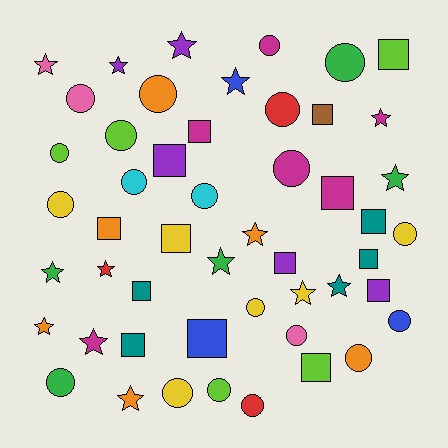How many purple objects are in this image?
There are 5 purple objects.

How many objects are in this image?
There are 50 objects.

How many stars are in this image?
There are 15 stars.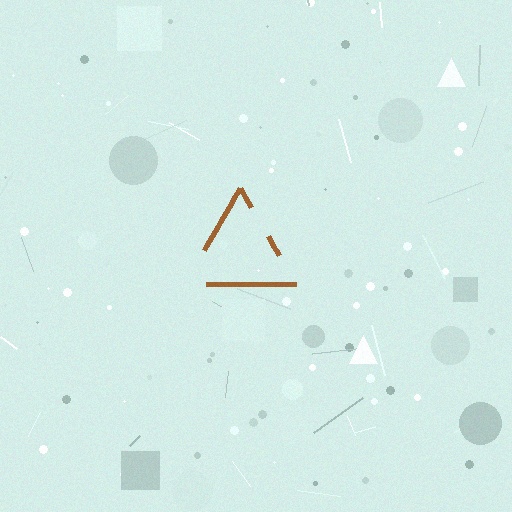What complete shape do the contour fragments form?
The contour fragments form a triangle.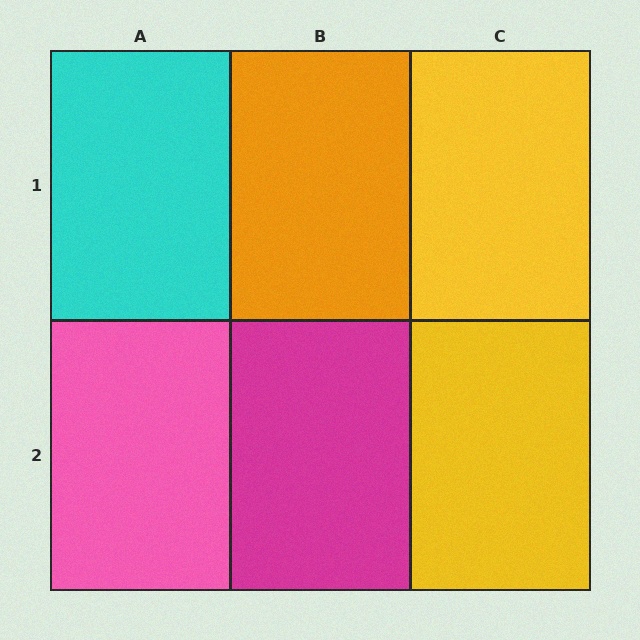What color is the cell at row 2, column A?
Pink.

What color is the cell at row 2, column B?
Magenta.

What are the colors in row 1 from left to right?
Cyan, orange, yellow.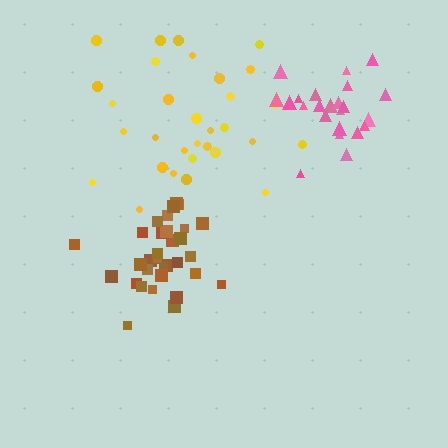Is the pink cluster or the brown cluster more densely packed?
Brown.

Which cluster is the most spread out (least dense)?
Yellow.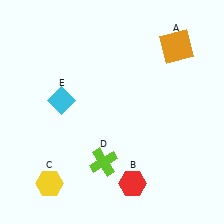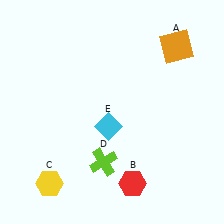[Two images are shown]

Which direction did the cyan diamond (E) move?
The cyan diamond (E) moved right.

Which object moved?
The cyan diamond (E) moved right.